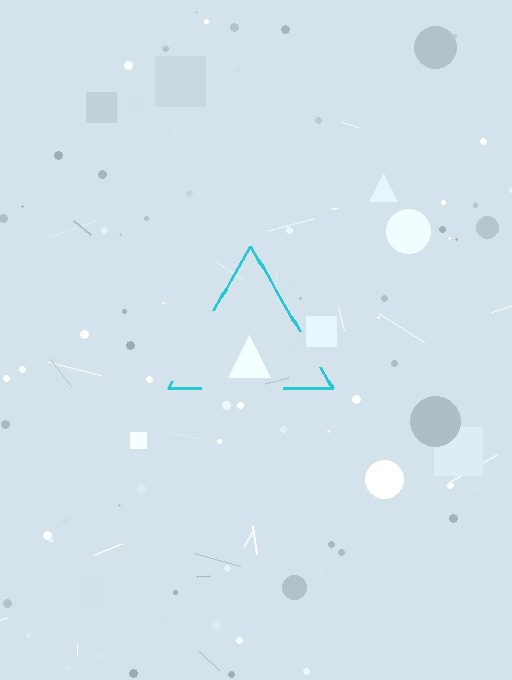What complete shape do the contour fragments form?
The contour fragments form a triangle.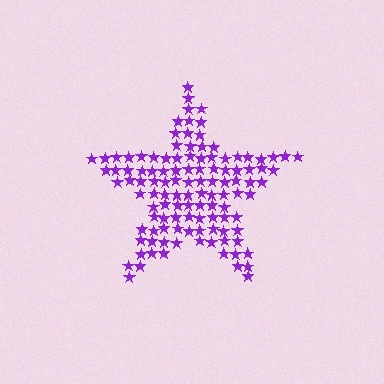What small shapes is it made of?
It is made of small stars.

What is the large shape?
The large shape is a star.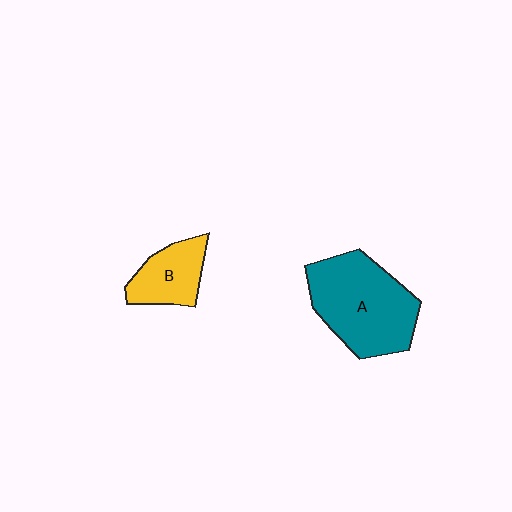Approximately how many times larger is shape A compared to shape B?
Approximately 2.1 times.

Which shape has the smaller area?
Shape B (yellow).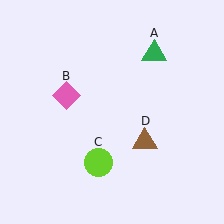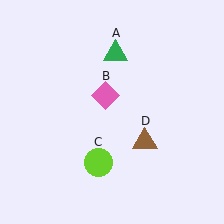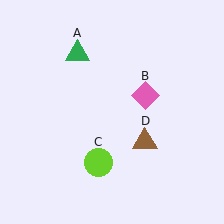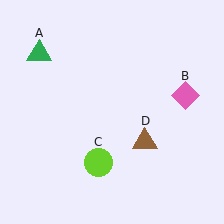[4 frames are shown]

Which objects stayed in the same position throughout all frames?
Lime circle (object C) and brown triangle (object D) remained stationary.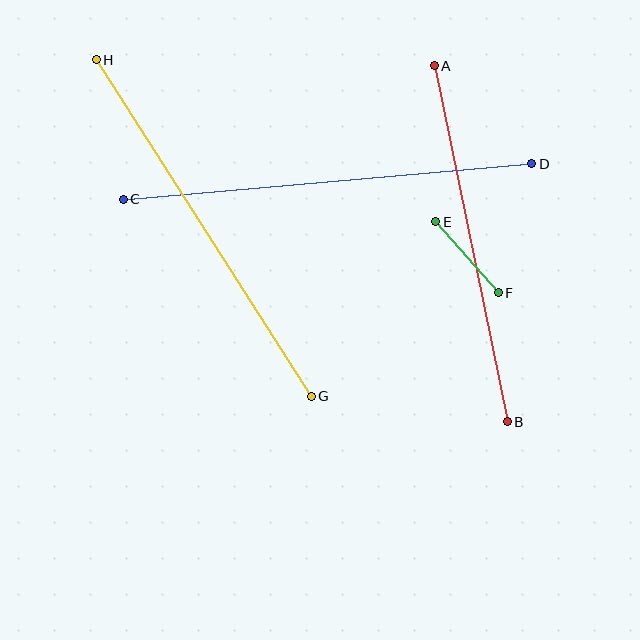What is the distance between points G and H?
The distance is approximately 399 pixels.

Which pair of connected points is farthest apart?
Points C and D are farthest apart.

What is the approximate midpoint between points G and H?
The midpoint is at approximately (204, 228) pixels.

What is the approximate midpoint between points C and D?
The midpoint is at approximately (327, 182) pixels.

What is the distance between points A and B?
The distance is approximately 364 pixels.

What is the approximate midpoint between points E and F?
The midpoint is at approximately (467, 257) pixels.